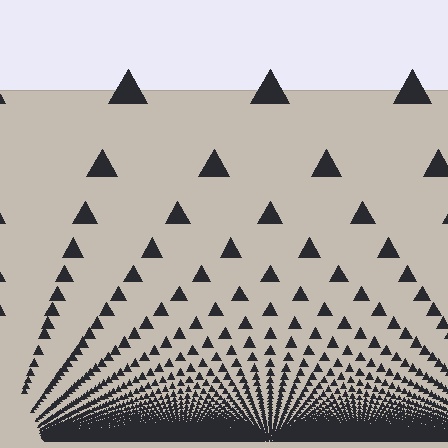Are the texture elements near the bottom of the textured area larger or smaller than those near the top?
Smaller. The gradient is inverted — elements near the bottom are smaller and denser.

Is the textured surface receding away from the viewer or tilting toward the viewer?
The surface appears to tilt toward the viewer. Texture elements get larger and sparser toward the top.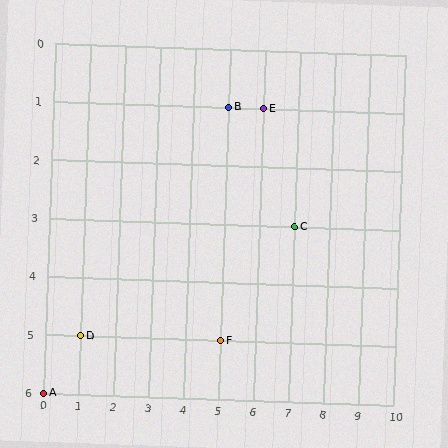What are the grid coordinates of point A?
Point A is at grid coordinates (0, 6).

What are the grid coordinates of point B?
Point B is at grid coordinates (5, 1).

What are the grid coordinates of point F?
Point F is at grid coordinates (5, 5).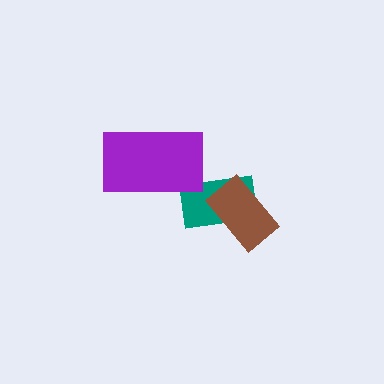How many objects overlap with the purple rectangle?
1 object overlaps with the purple rectangle.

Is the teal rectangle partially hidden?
Yes, it is partially covered by another shape.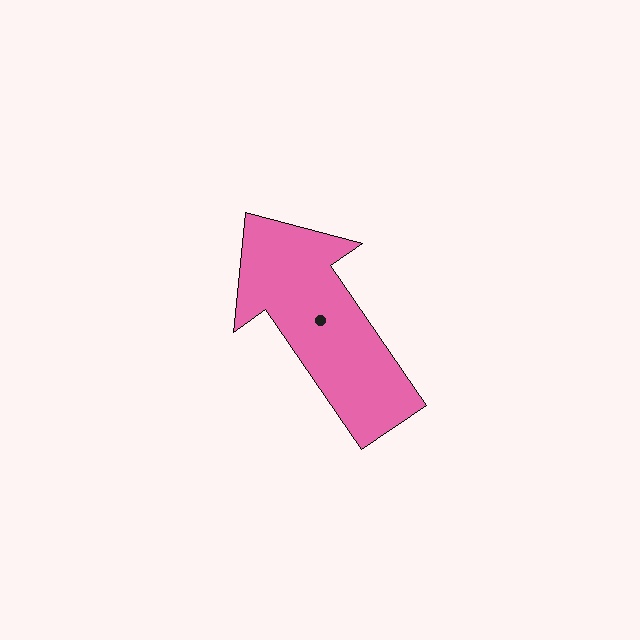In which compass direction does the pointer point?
Northwest.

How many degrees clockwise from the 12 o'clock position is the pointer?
Approximately 325 degrees.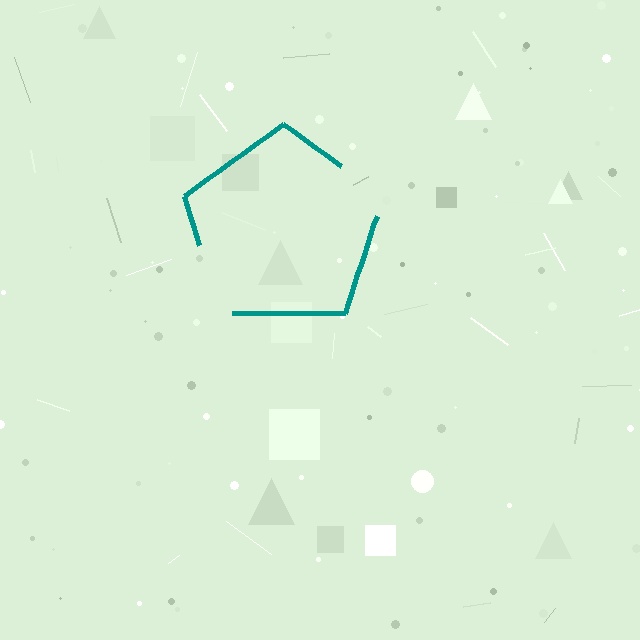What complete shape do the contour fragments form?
The contour fragments form a pentagon.